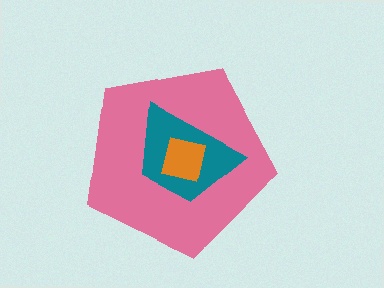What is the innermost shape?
The orange square.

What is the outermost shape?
The pink pentagon.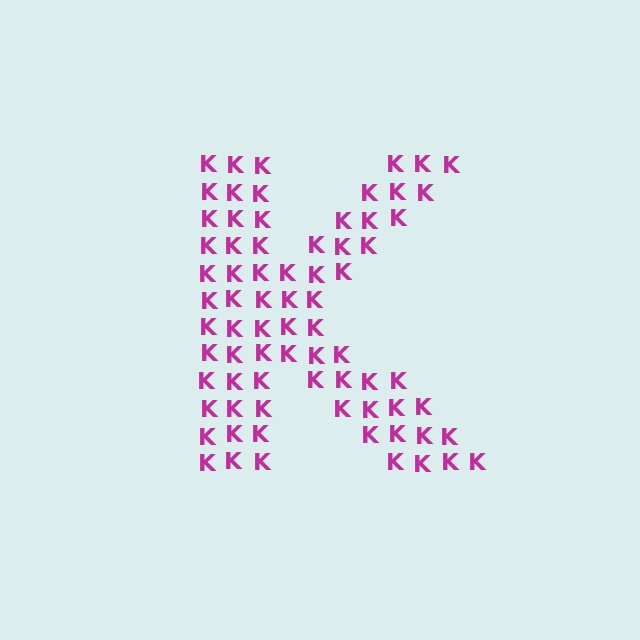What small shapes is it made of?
It is made of small letter K's.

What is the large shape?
The large shape is the letter K.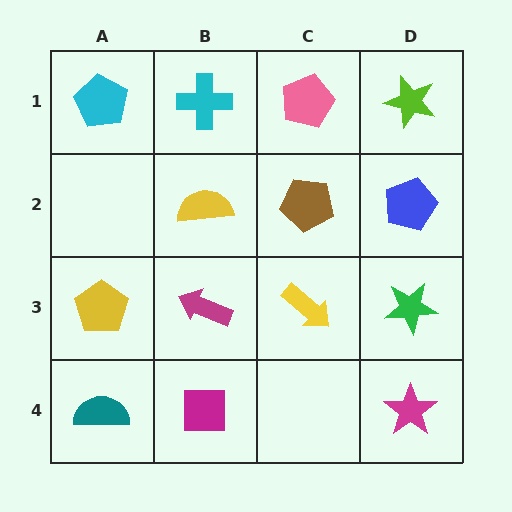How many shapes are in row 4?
3 shapes.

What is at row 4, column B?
A magenta square.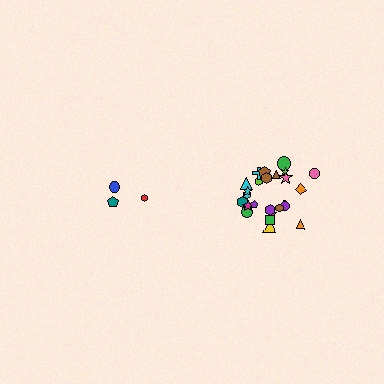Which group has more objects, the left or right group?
The right group.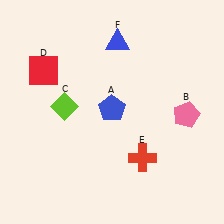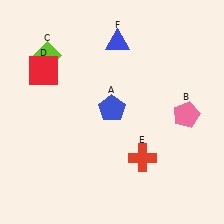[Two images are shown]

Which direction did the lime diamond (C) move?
The lime diamond (C) moved up.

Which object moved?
The lime diamond (C) moved up.